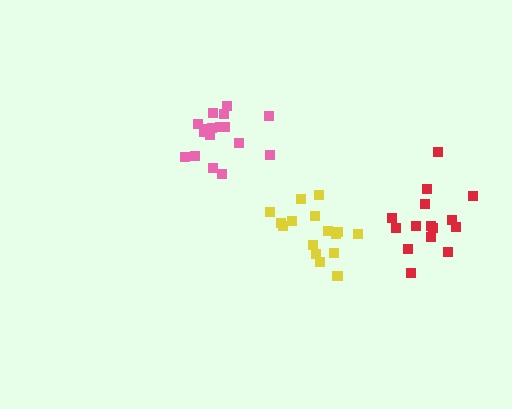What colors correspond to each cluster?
The clusters are colored: red, pink, yellow.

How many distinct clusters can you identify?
There are 3 distinct clusters.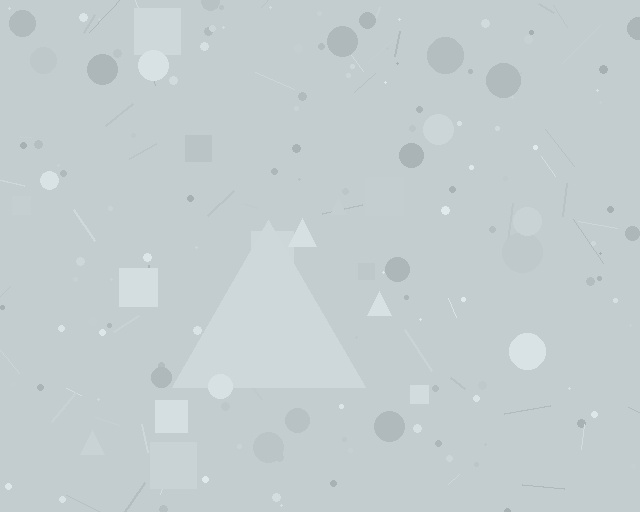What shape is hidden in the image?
A triangle is hidden in the image.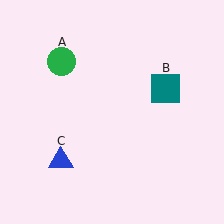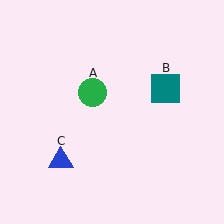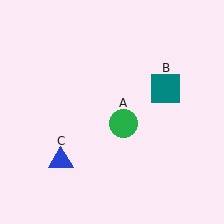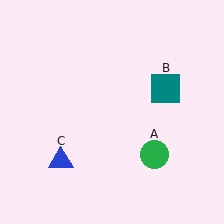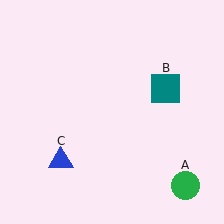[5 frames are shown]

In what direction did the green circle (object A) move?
The green circle (object A) moved down and to the right.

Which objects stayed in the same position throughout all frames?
Teal square (object B) and blue triangle (object C) remained stationary.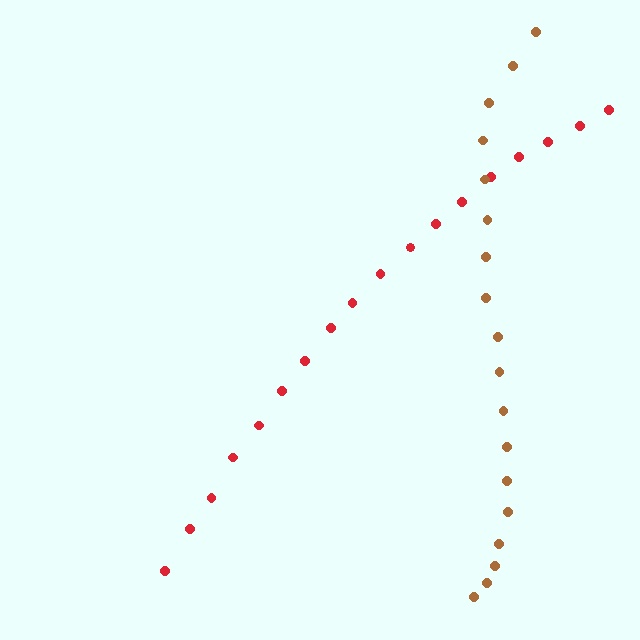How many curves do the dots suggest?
There are 2 distinct paths.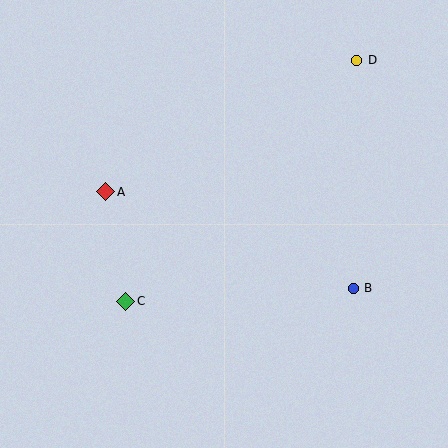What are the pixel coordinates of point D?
Point D is at (357, 60).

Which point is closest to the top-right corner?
Point D is closest to the top-right corner.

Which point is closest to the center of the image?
Point A at (106, 192) is closest to the center.